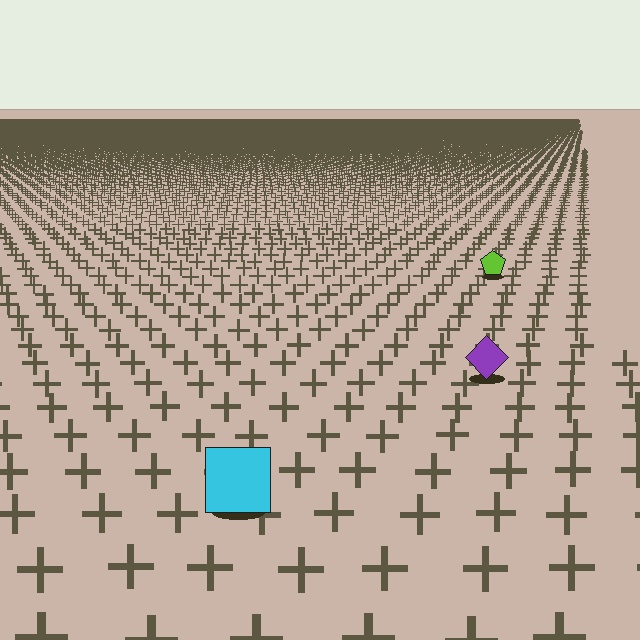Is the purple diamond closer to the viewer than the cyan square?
No. The cyan square is closer — you can tell from the texture gradient: the ground texture is coarser near it.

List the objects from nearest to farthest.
From nearest to farthest: the cyan square, the purple diamond, the lime pentagon.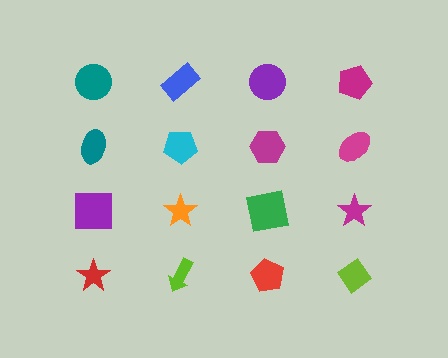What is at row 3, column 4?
A magenta star.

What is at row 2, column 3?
A magenta hexagon.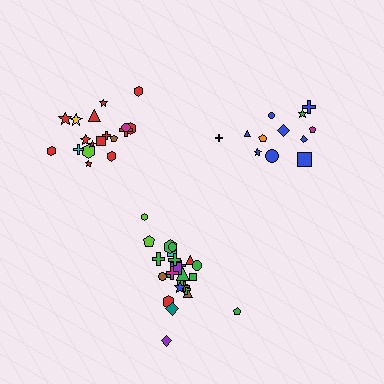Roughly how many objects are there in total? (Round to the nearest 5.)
Roughly 55 objects in total.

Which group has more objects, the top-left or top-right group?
The top-left group.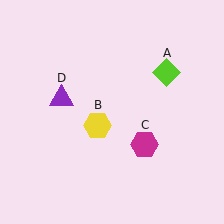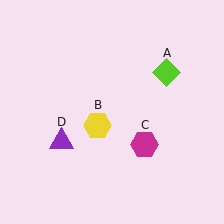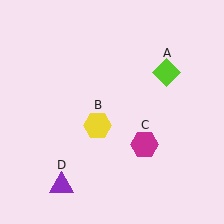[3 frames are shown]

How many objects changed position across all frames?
1 object changed position: purple triangle (object D).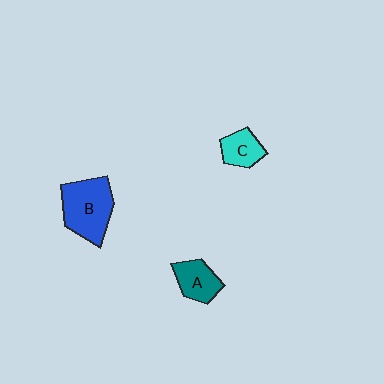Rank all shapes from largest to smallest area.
From largest to smallest: B (blue), A (teal), C (cyan).